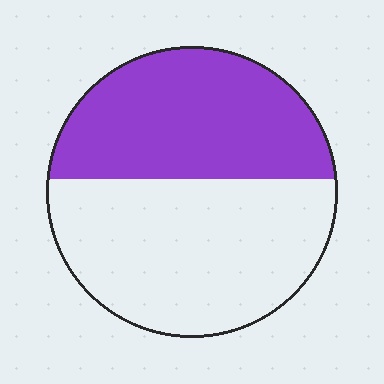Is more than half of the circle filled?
No.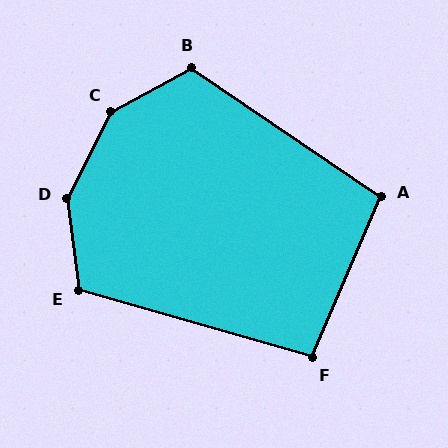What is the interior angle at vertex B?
Approximately 117 degrees (obtuse).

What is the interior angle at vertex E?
Approximately 114 degrees (obtuse).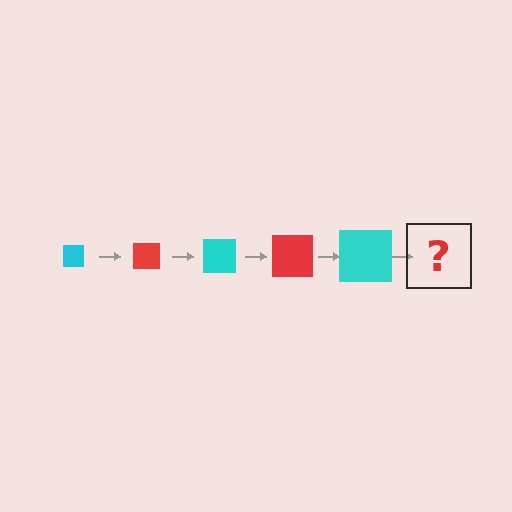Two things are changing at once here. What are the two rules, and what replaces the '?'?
The two rules are that the square grows larger each step and the color cycles through cyan and red. The '?' should be a red square, larger than the previous one.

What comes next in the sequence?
The next element should be a red square, larger than the previous one.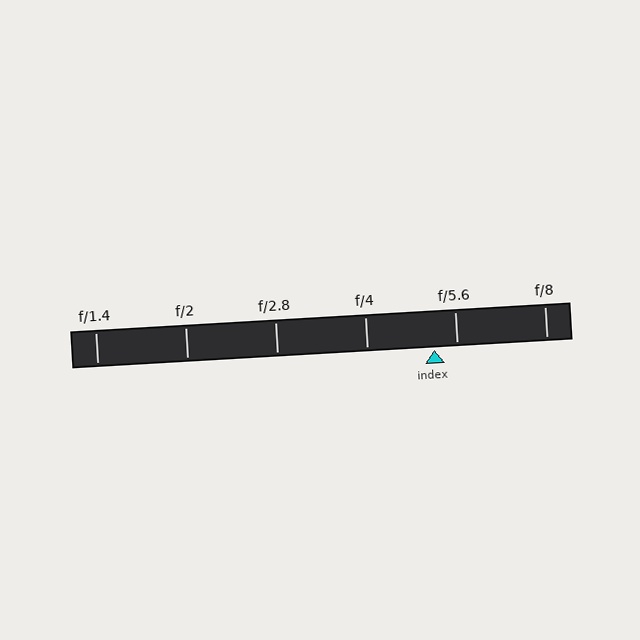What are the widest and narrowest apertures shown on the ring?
The widest aperture shown is f/1.4 and the narrowest is f/8.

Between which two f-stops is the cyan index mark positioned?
The index mark is between f/4 and f/5.6.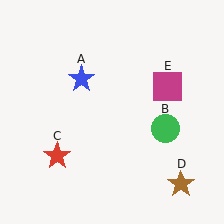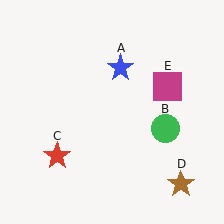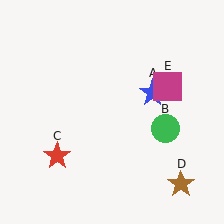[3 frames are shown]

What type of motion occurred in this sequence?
The blue star (object A) rotated clockwise around the center of the scene.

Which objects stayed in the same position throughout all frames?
Green circle (object B) and red star (object C) and brown star (object D) and magenta square (object E) remained stationary.